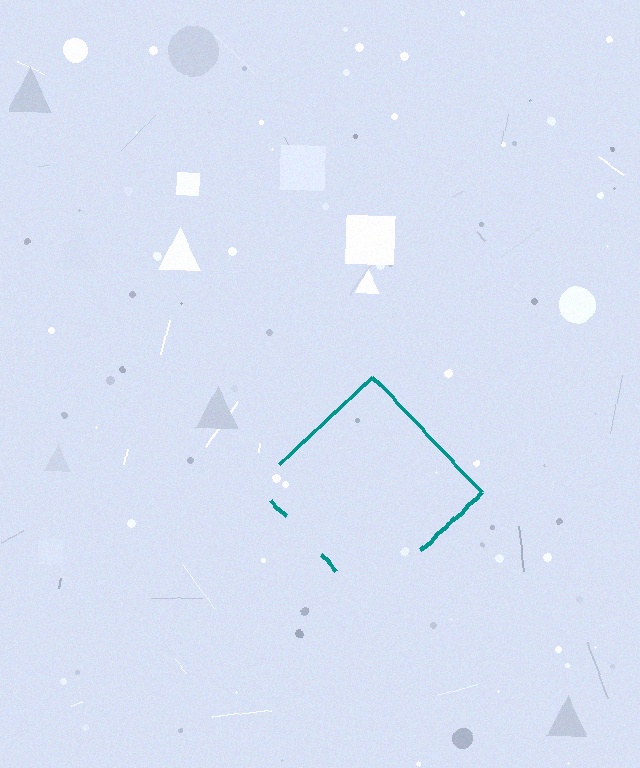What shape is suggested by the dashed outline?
The dashed outline suggests a diamond.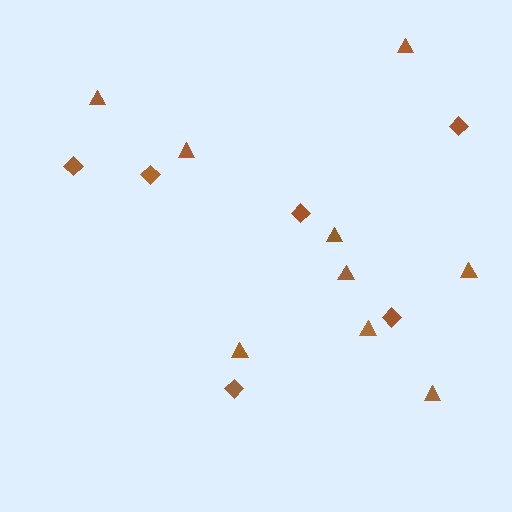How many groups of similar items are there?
There are 2 groups: one group of diamonds (6) and one group of triangles (9).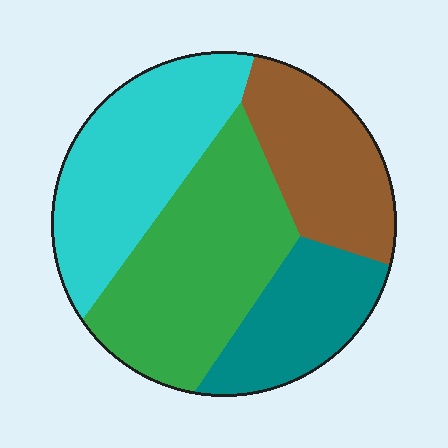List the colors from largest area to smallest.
From largest to smallest: green, cyan, brown, teal.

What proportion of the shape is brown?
Brown covers 21% of the shape.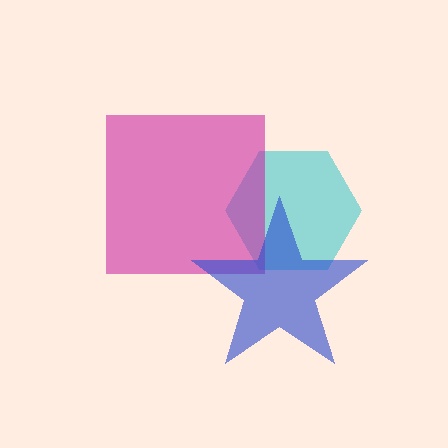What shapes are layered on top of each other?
The layered shapes are: a cyan hexagon, a magenta square, a blue star.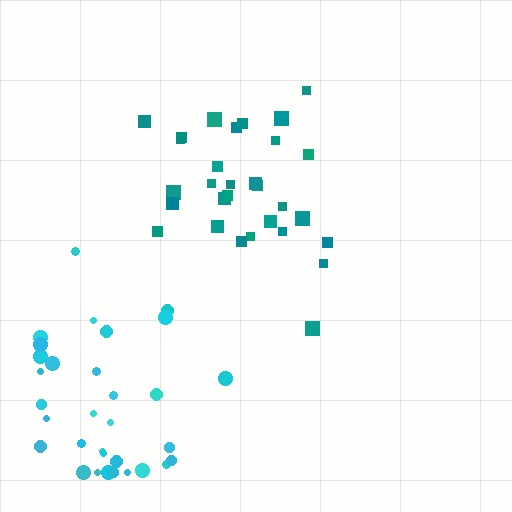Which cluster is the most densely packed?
Teal.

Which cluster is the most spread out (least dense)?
Cyan.